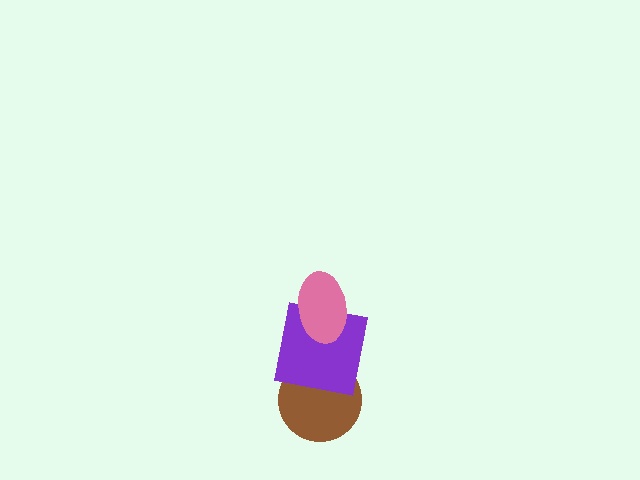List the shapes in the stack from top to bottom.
From top to bottom: the pink ellipse, the purple square, the brown circle.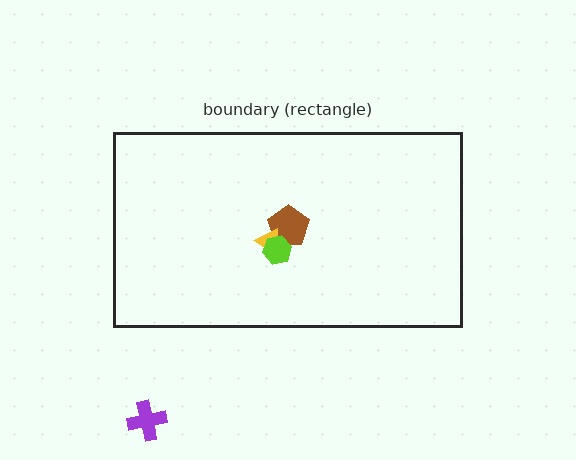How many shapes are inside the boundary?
3 inside, 1 outside.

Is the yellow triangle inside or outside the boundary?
Inside.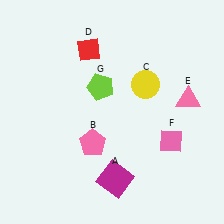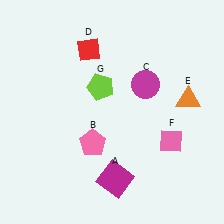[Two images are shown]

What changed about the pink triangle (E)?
In Image 1, E is pink. In Image 2, it changed to orange.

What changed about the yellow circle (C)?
In Image 1, C is yellow. In Image 2, it changed to magenta.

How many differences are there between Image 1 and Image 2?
There are 2 differences between the two images.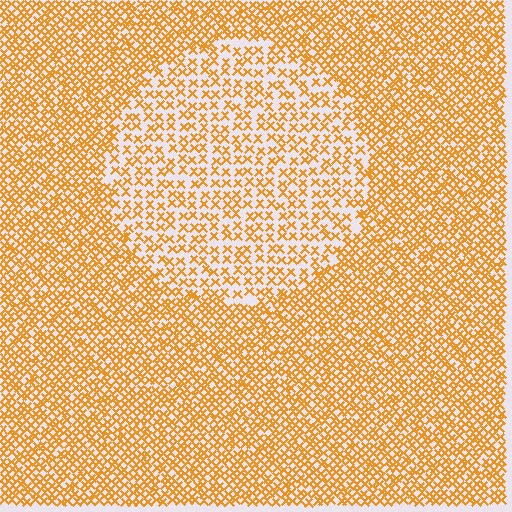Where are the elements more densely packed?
The elements are more densely packed outside the circle boundary.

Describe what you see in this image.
The image contains small orange elements arranged at two different densities. A circle-shaped region is visible where the elements are less densely packed than the surrounding area.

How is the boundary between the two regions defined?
The boundary is defined by a change in element density (approximately 1.9x ratio). All elements are the same color, size, and shape.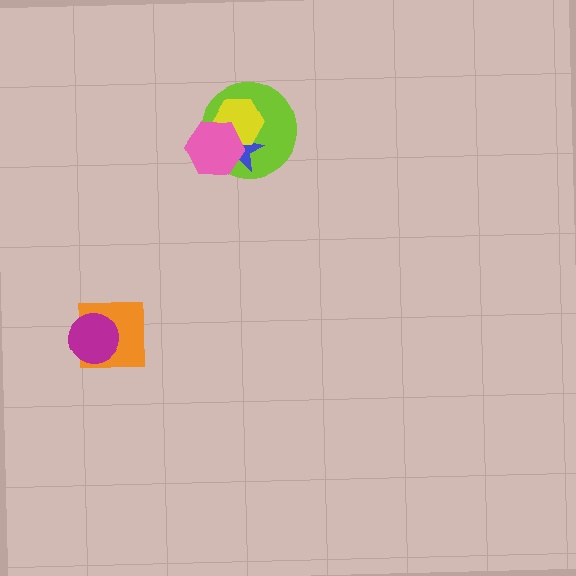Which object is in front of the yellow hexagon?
The pink hexagon is in front of the yellow hexagon.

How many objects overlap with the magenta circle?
1 object overlaps with the magenta circle.